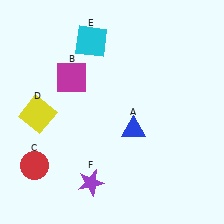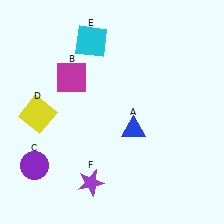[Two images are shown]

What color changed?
The circle (C) changed from red in Image 1 to purple in Image 2.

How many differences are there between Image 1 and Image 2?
There is 1 difference between the two images.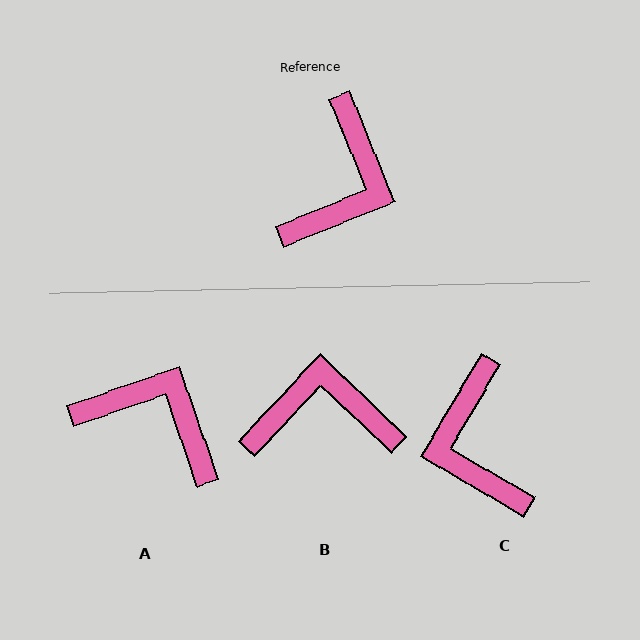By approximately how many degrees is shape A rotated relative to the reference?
Approximately 87 degrees counter-clockwise.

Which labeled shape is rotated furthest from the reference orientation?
C, about 143 degrees away.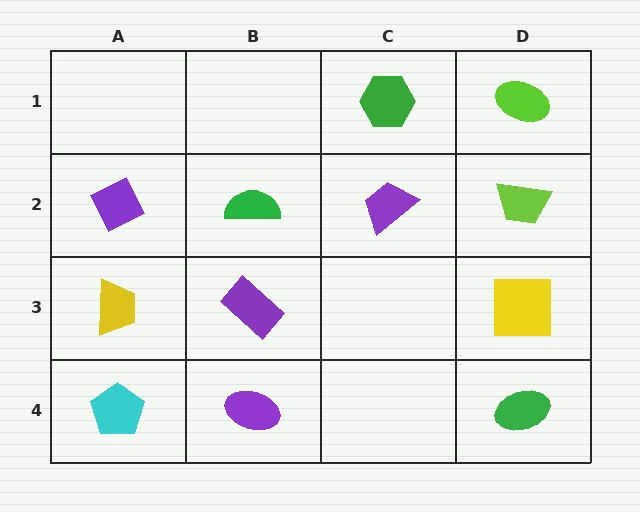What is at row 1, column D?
A lime ellipse.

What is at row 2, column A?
A purple diamond.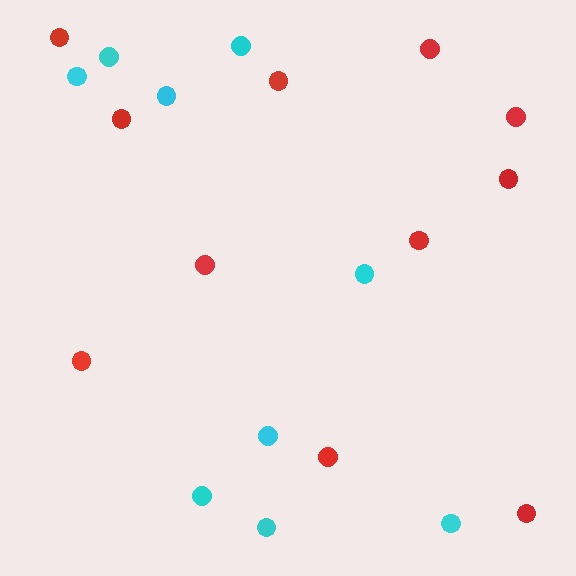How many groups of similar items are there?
There are 2 groups: one group of cyan circles (9) and one group of red circles (11).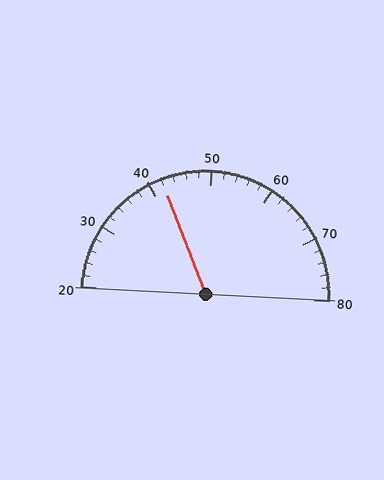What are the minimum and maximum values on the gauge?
The gauge ranges from 20 to 80.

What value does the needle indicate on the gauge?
The needle indicates approximately 42.